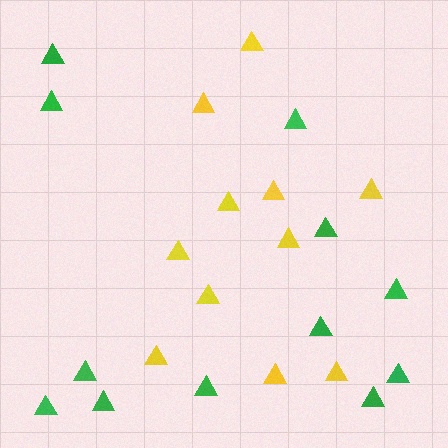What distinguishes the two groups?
There are 2 groups: one group of yellow triangles (11) and one group of green triangles (12).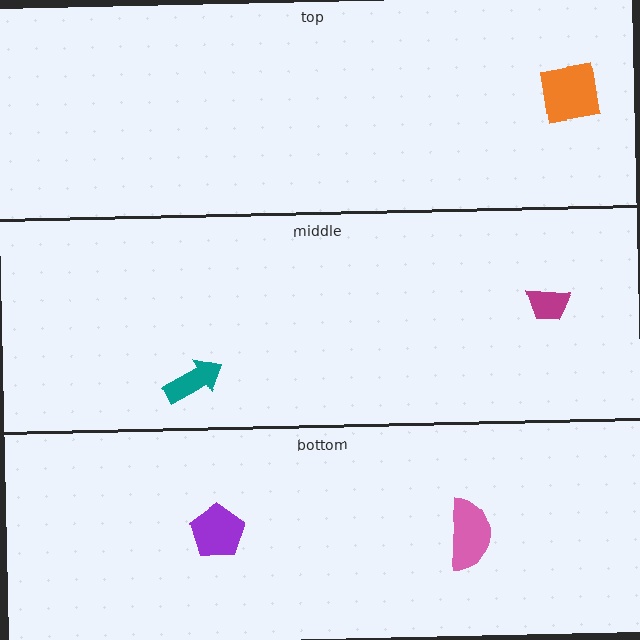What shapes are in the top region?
The orange square.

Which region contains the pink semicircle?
The bottom region.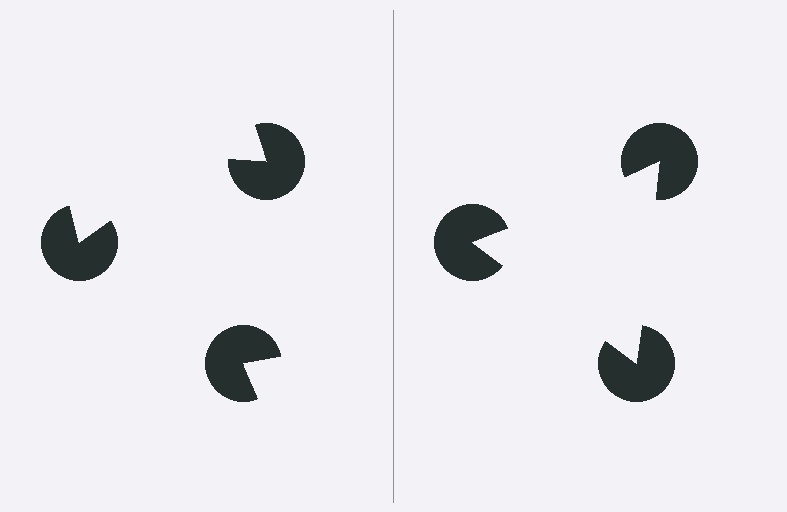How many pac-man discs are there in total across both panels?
6 — 3 on each side.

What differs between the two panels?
The pac-man discs are positioned identically on both sides; only the wedge orientations differ. On the right they align to a triangle; on the left they are misaligned.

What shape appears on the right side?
An illusory triangle.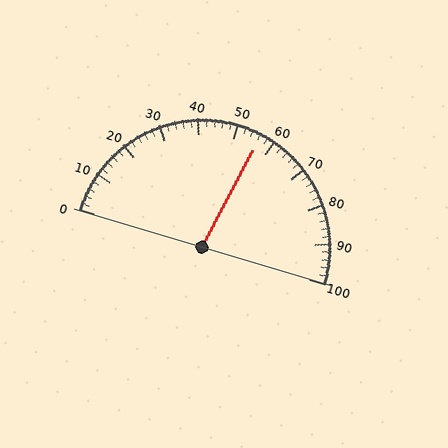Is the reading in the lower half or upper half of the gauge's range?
The reading is in the upper half of the range (0 to 100).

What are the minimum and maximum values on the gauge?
The gauge ranges from 0 to 100.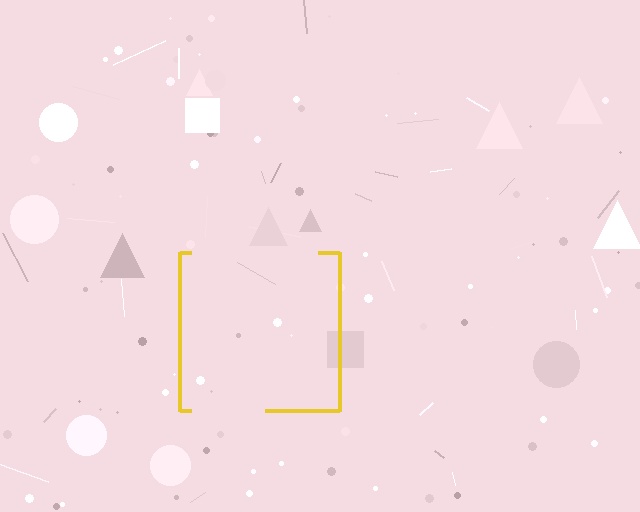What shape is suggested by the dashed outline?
The dashed outline suggests a square.